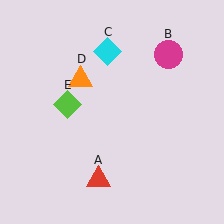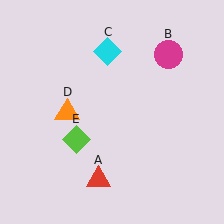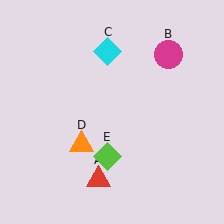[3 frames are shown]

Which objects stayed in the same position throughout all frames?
Red triangle (object A) and magenta circle (object B) and cyan diamond (object C) remained stationary.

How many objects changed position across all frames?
2 objects changed position: orange triangle (object D), lime diamond (object E).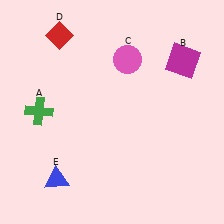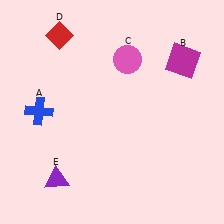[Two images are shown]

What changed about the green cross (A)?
In Image 1, A is green. In Image 2, it changed to blue.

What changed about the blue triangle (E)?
In Image 1, E is blue. In Image 2, it changed to purple.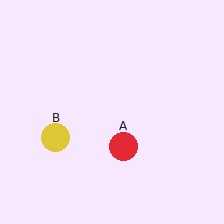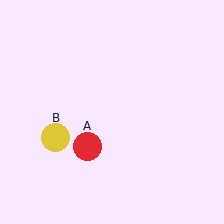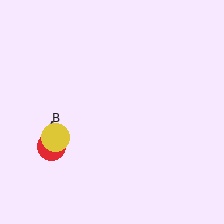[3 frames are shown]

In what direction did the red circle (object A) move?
The red circle (object A) moved left.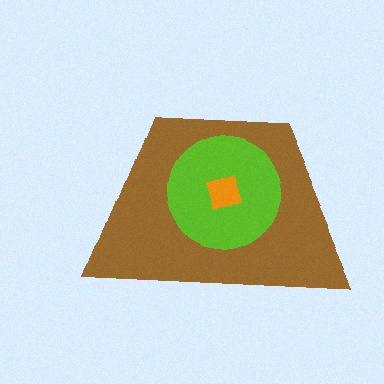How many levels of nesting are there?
3.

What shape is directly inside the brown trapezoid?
The lime circle.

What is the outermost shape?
The brown trapezoid.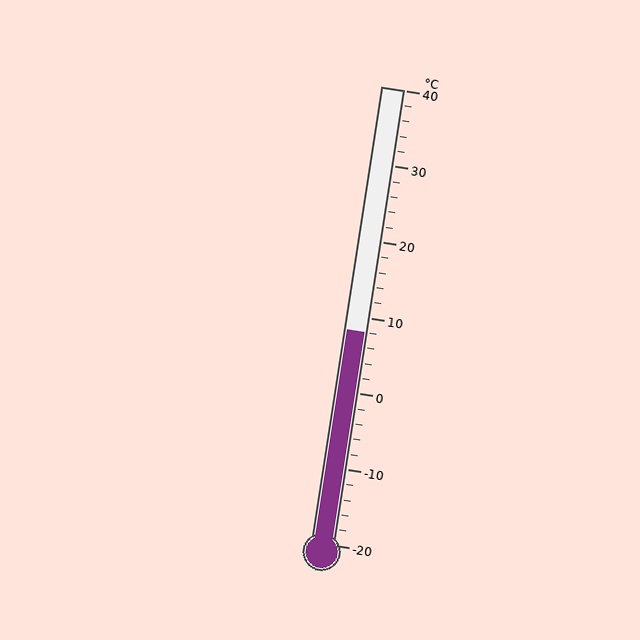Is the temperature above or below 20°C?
The temperature is below 20°C.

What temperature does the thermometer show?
The thermometer shows approximately 8°C.